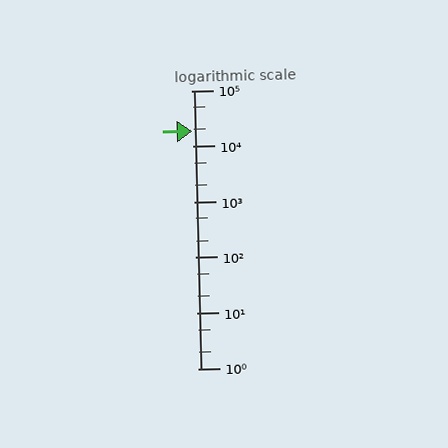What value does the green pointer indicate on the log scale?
The pointer indicates approximately 19000.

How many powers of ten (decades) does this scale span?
The scale spans 5 decades, from 1 to 100000.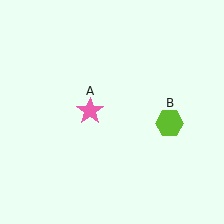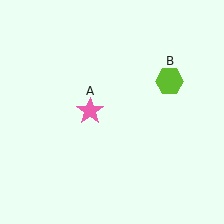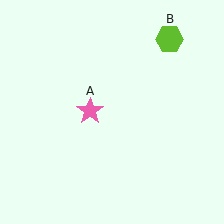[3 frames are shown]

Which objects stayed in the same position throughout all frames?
Pink star (object A) remained stationary.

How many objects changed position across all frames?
1 object changed position: lime hexagon (object B).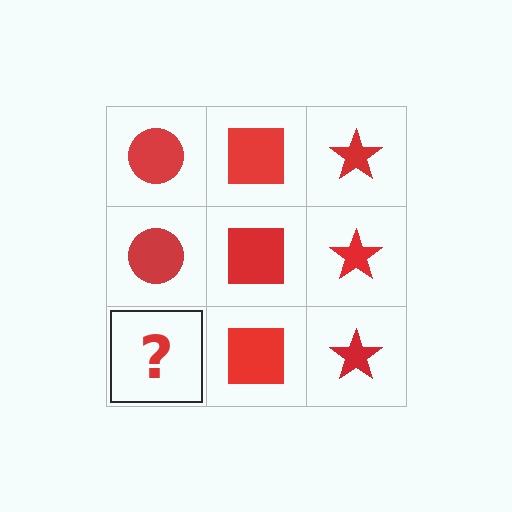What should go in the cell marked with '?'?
The missing cell should contain a red circle.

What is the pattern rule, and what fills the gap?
The rule is that each column has a consistent shape. The gap should be filled with a red circle.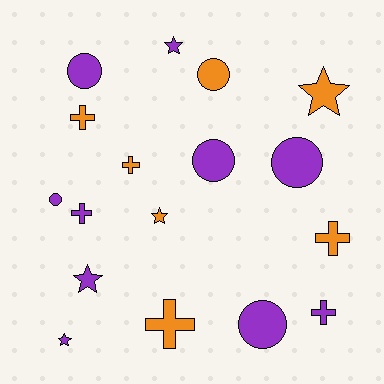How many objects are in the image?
There are 17 objects.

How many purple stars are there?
There are 3 purple stars.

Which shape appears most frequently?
Circle, with 6 objects.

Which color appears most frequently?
Purple, with 10 objects.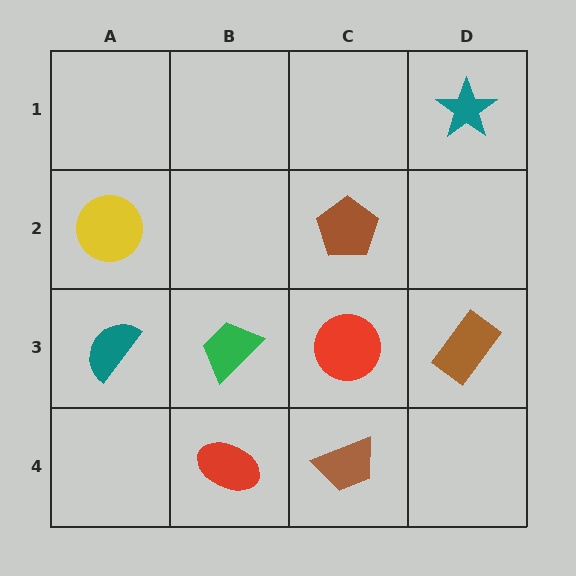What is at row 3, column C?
A red circle.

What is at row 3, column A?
A teal semicircle.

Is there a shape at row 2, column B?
No, that cell is empty.